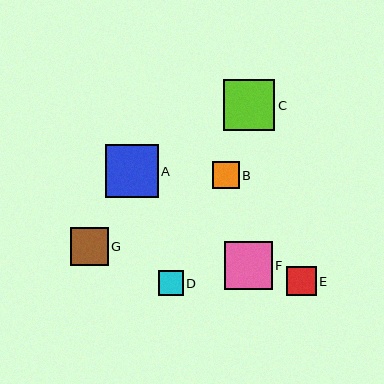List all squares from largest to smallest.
From largest to smallest: A, C, F, G, E, B, D.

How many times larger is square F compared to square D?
Square F is approximately 1.9 times the size of square D.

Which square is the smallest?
Square D is the smallest with a size of approximately 25 pixels.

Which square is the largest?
Square A is the largest with a size of approximately 53 pixels.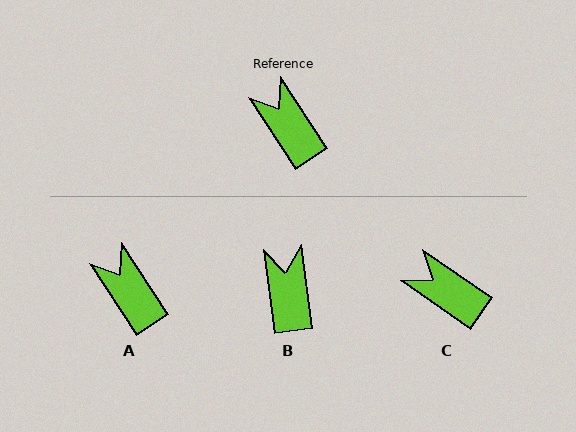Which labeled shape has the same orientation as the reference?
A.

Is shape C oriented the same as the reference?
No, it is off by about 22 degrees.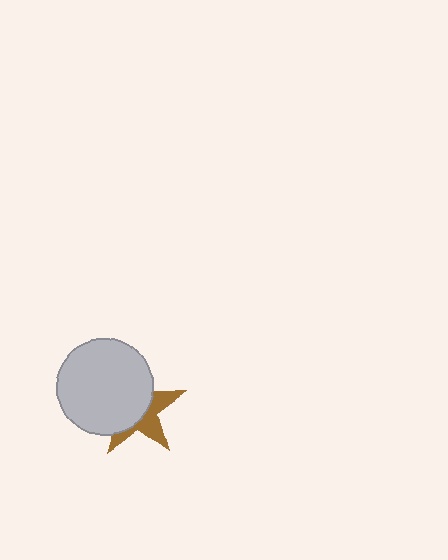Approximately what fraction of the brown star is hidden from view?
Roughly 59% of the brown star is hidden behind the light gray circle.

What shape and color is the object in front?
The object in front is a light gray circle.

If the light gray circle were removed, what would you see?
You would see the complete brown star.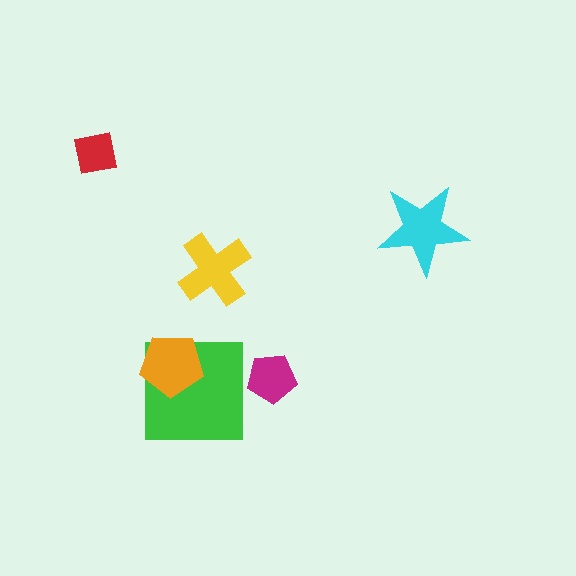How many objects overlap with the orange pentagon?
1 object overlaps with the orange pentagon.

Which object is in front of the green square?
The orange pentagon is in front of the green square.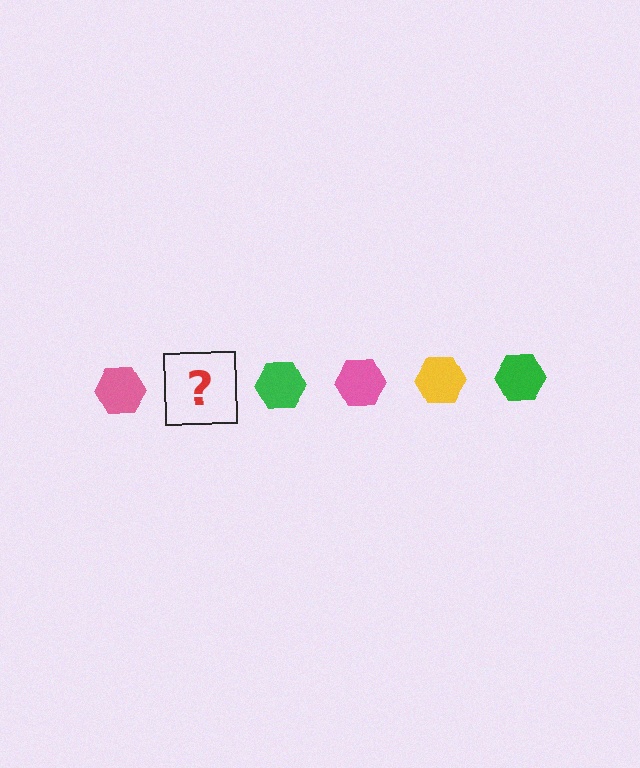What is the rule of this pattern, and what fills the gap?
The rule is that the pattern cycles through pink, yellow, green hexagons. The gap should be filled with a yellow hexagon.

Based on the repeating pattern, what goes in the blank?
The blank should be a yellow hexagon.